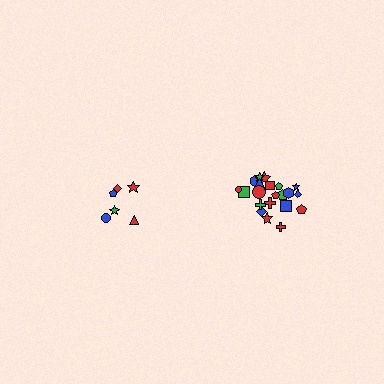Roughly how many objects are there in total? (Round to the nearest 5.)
Roughly 30 objects in total.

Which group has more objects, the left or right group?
The right group.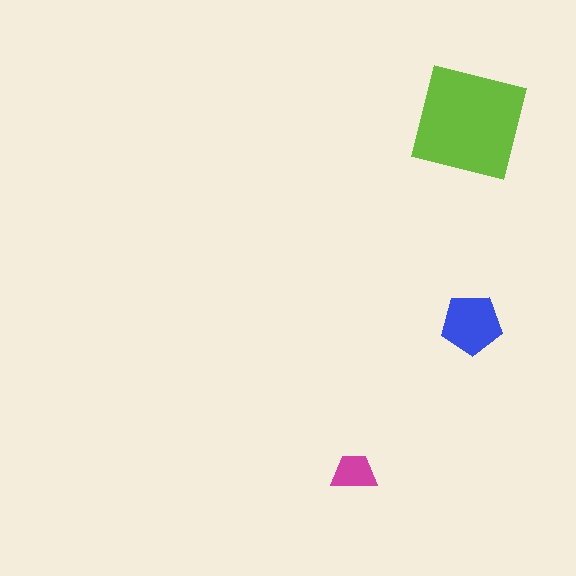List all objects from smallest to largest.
The magenta trapezoid, the blue pentagon, the lime square.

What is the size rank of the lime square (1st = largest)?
1st.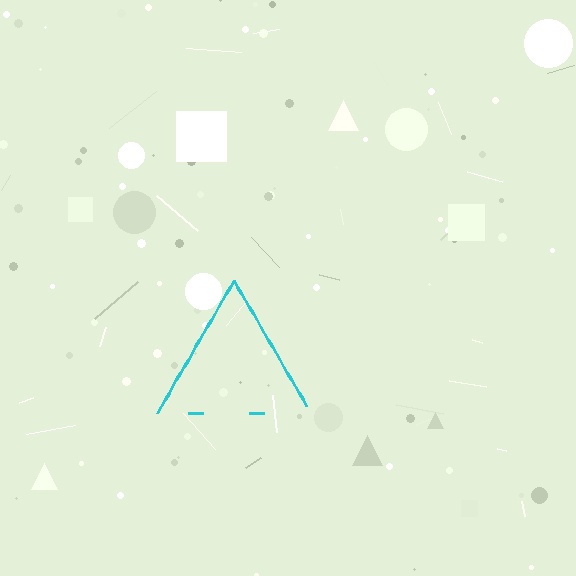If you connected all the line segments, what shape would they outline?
They would outline a triangle.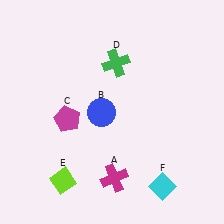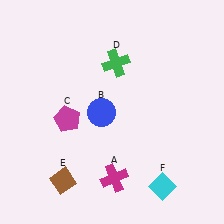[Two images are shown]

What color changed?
The diamond (E) changed from lime in Image 1 to brown in Image 2.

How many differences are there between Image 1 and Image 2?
There is 1 difference between the two images.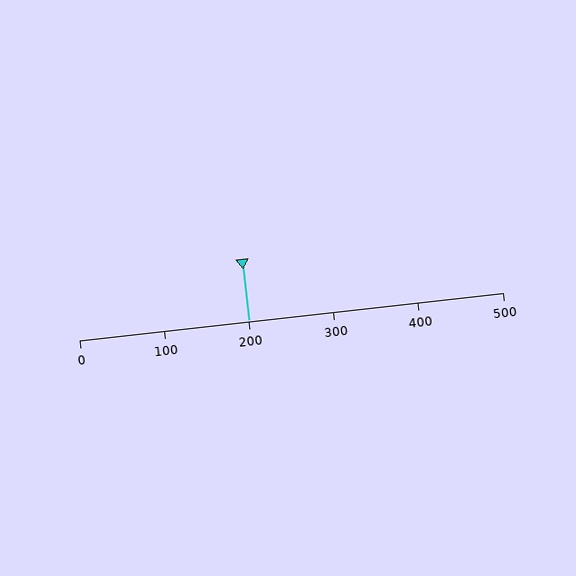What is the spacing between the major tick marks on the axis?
The major ticks are spaced 100 apart.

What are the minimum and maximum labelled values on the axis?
The axis runs from 0 to 500.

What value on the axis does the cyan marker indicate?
The marker indicates approximately 200.